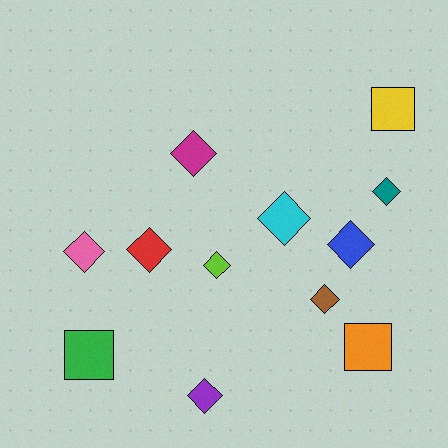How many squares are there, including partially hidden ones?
There are 3 squares.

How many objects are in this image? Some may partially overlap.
There are 12 objects.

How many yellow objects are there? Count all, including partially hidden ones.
There is 1 yellow object.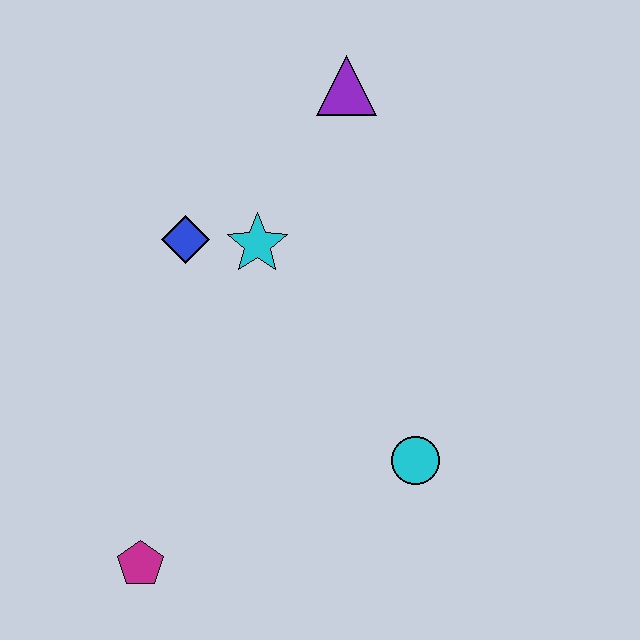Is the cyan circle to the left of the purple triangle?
No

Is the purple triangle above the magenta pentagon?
Yes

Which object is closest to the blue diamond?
The cyan star is closest to the blue diamond.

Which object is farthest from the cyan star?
The magenta pentagon is farthest from the cyan star.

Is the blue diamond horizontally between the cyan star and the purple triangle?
No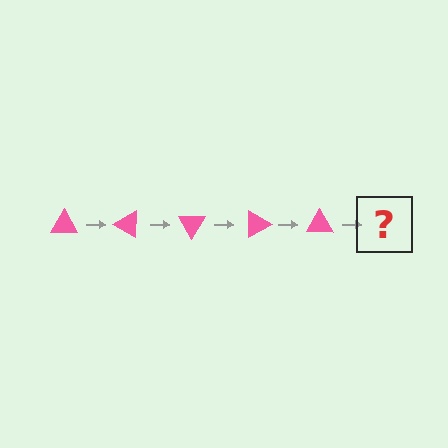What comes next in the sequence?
The next element should be a pink triangle rotated 150 degrees.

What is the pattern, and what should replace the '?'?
The pattern is that the triangle rotates 30 degrees each step. The '?' should be a pink triangle rotated 150 degrees.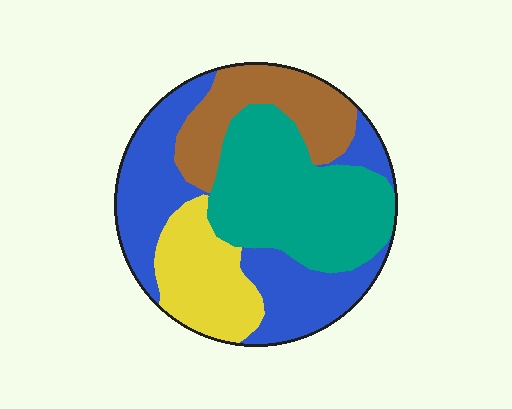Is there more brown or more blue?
Blue.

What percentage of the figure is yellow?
Yellow covers roughly 15% of the figure.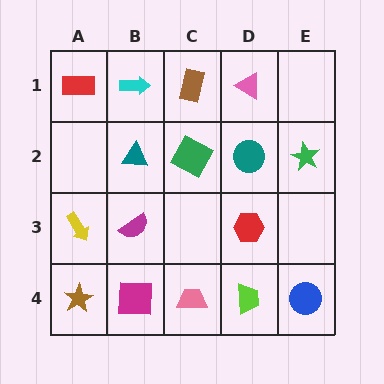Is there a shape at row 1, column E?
No, that cell is empty.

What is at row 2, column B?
A teal triangle.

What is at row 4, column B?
A magenta square.